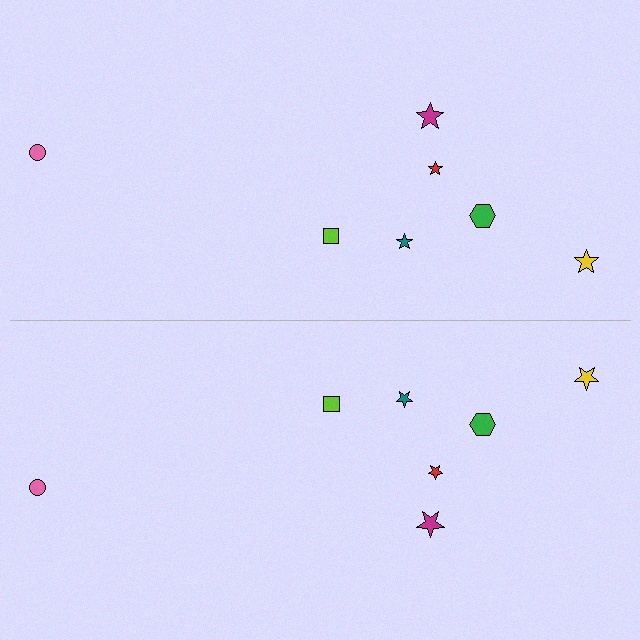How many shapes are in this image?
There are 14 shapes in this image.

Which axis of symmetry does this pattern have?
The pattern has a horizontal axis of symmetry running through the center of the image.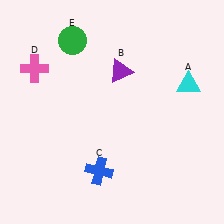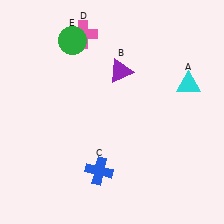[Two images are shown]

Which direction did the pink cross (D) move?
The pink cross (D) moved right.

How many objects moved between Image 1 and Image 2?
1 object moved between the two images.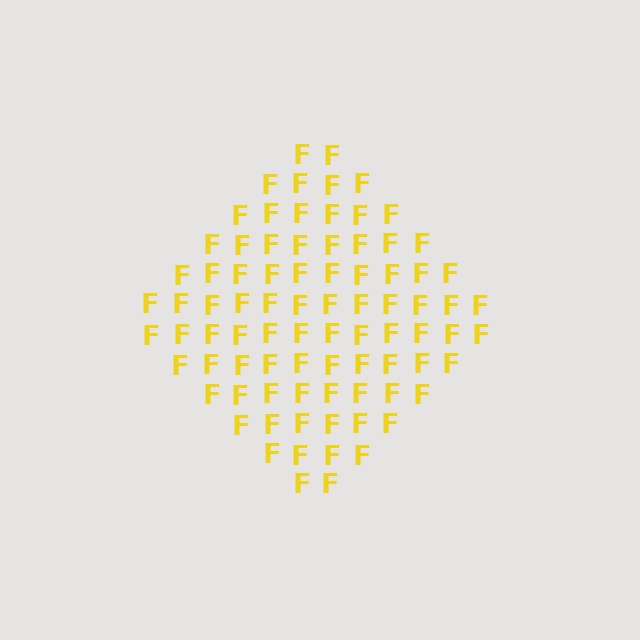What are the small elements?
The small elements are letter F's.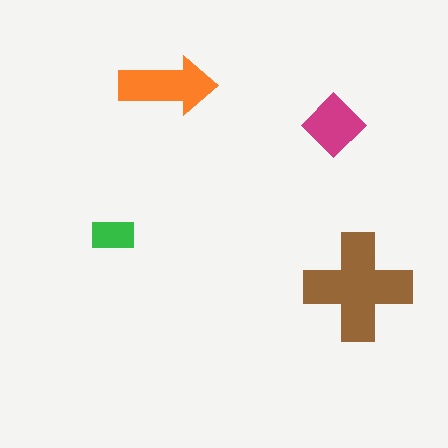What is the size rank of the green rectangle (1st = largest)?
4th.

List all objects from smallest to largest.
The green rectangle, the magenta diamond, the orange arrow, the brown cross.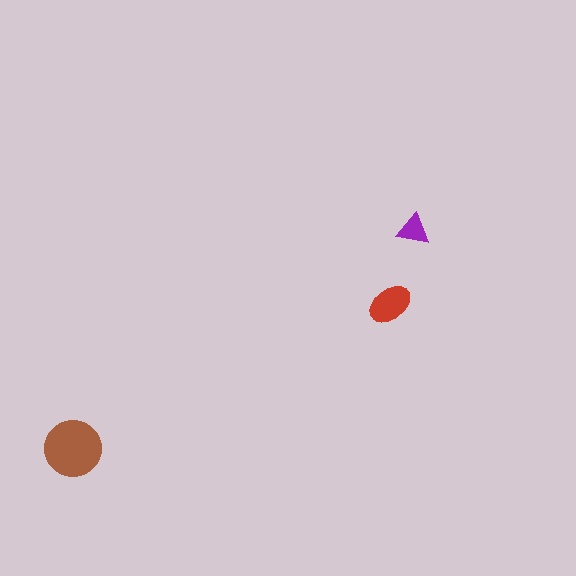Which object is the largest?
The brown circle.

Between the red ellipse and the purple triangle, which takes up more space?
The red ellipse.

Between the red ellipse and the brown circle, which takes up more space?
The brown circle.